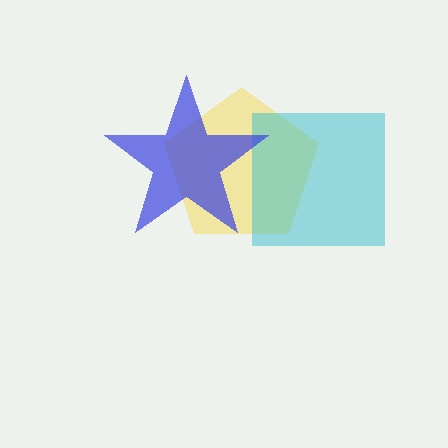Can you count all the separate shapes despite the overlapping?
Yes, there are 3 separate shapes.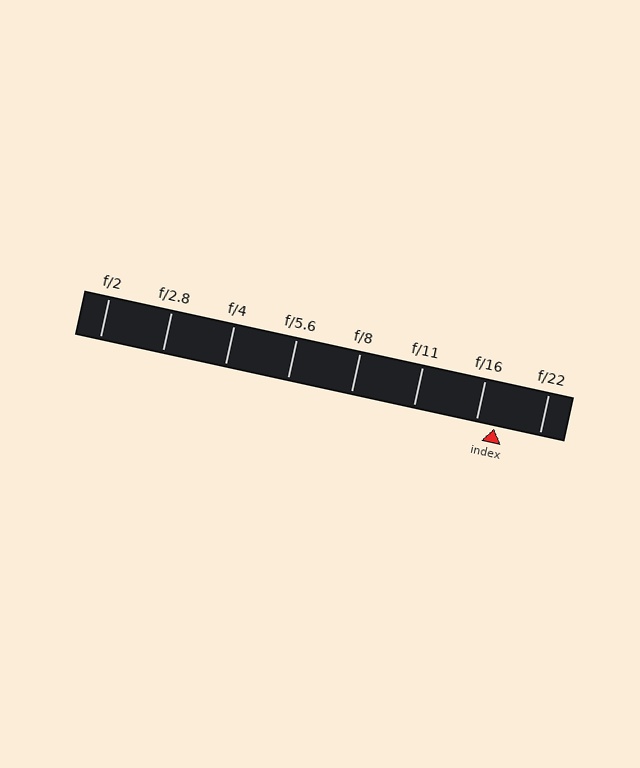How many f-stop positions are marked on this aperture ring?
There are 8 f-stop positions marked.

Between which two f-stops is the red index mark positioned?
The index mark is between f/16 and f/22.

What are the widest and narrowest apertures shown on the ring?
The widest aperture shown is f/2 and the narrowest is f/22.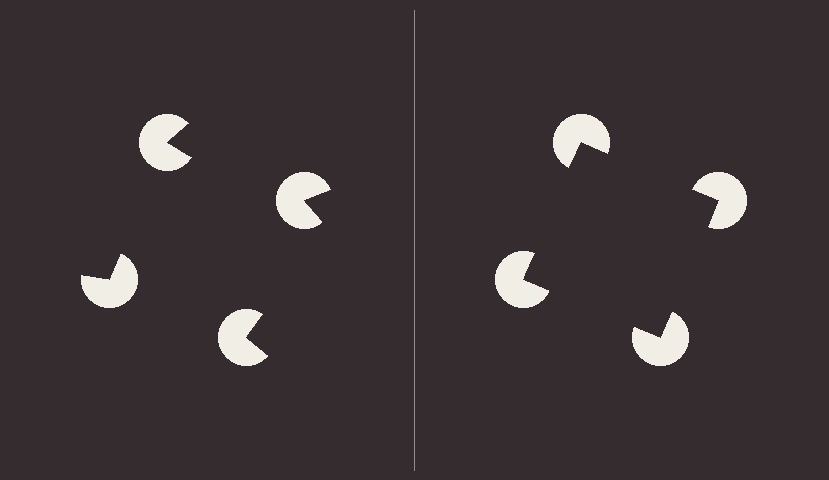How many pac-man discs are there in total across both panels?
8 — 4 on each side.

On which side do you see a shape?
An illusory square appears on the right side. On the left side the wedge cuts are rotated, so no coherent shape forms.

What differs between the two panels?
The pac-man discs are positioned identically on both sides; only the wedge orientations differ. On the right they align to a square; on the left they are misaligned.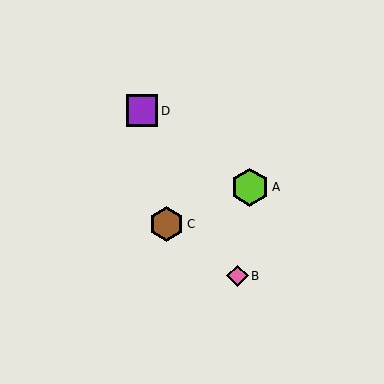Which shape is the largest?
The lime hexagon (labeled A) is the largest.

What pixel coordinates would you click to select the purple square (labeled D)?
Click at (142, 111) to select the purple square D.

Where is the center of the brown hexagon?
The center of the brown hexagon is at (167, 224).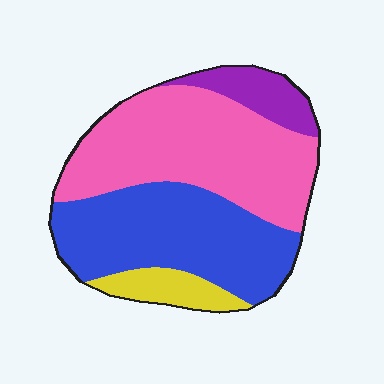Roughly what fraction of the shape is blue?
Blue covers around 40% of the shape.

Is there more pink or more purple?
Pink.